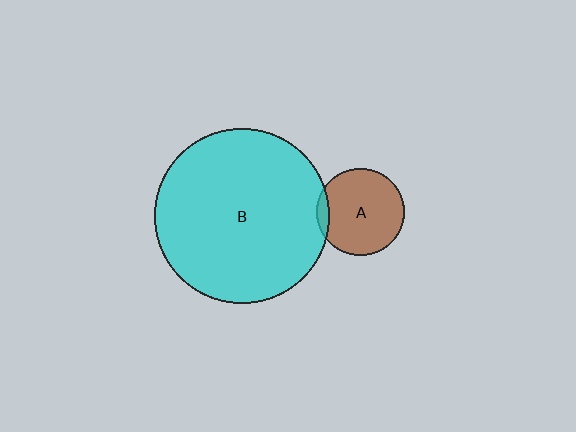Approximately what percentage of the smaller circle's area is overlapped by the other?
Approximately 5%.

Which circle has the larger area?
Circle B (cyan).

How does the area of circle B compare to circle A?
Approximately 4.0 times.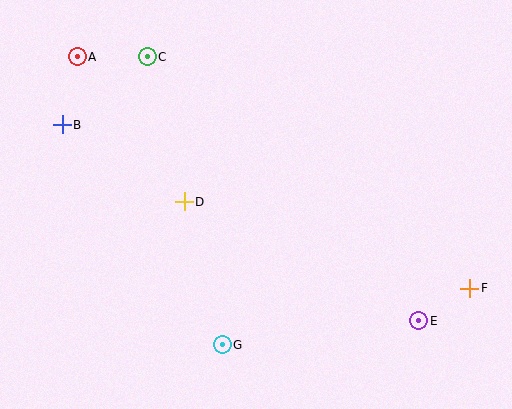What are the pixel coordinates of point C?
Point C is at (147, 57).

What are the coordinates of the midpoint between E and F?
The midpoint between E and F is at (444, 304).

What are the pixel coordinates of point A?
Point A is at (77, 57).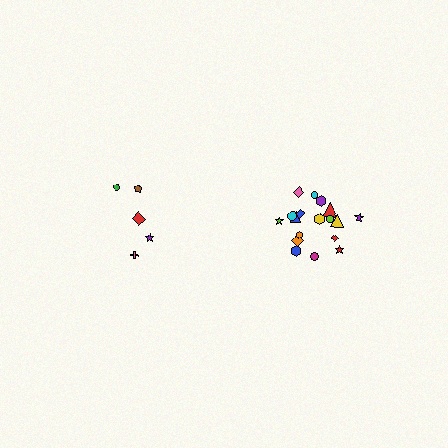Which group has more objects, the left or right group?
The right group.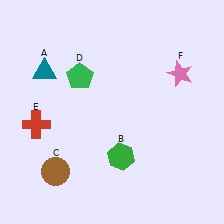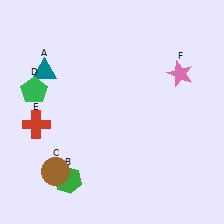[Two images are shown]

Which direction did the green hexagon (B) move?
The green hexagon (B) moved left.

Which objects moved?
The objects that moved are: the green hexagon (B), the green pentagon (D).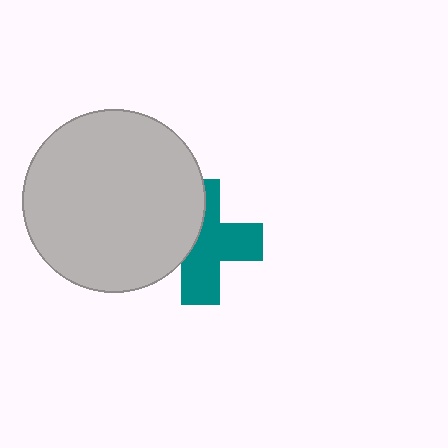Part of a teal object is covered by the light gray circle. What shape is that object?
It is a cross.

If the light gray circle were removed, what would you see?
You would see the complete teal cross.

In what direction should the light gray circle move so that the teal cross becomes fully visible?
The light gray circle should move left. That is the shortest direction to clear the overlap and leave the teal cross fully visible.